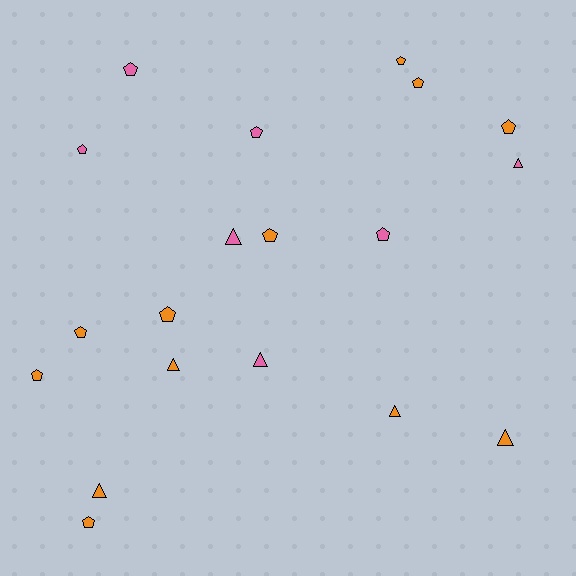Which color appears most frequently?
Orange, with 12 objects.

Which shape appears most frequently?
Pentagon, with 12 objects.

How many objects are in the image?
There are 19 objects.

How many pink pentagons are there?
There are 4 pink pentagons.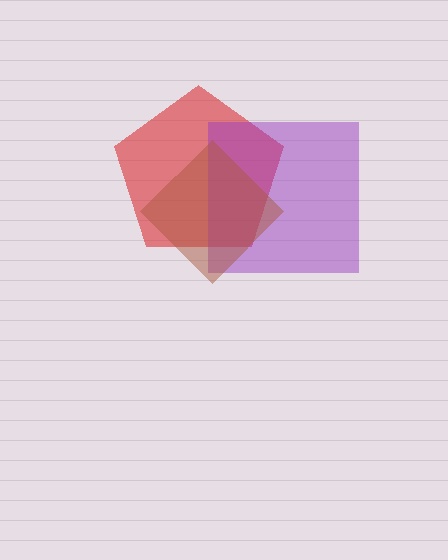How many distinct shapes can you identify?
There are 3 distinct shapes: a red pentagon, a purple square, a brown diamond.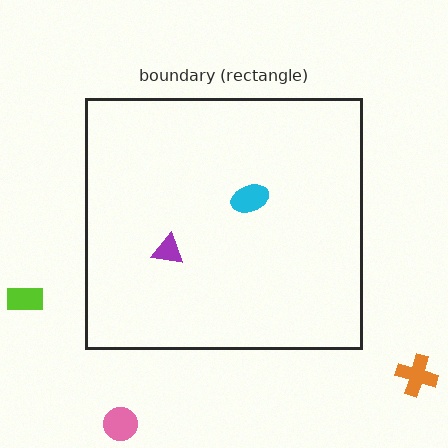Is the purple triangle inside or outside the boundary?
Inside.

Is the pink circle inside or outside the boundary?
Outside.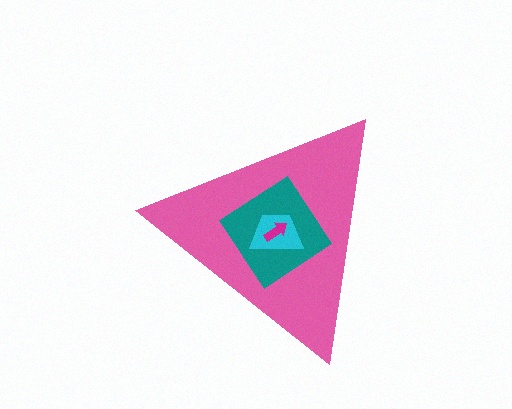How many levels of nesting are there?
4.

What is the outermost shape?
The pink triangle.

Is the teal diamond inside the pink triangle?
Yes.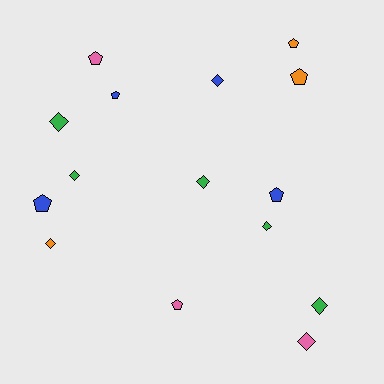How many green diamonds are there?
There are 5 green diamonds.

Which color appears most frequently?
Green, with 5 objects.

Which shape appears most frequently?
Diamond, with 8 objects.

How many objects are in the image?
There are 15 objects.